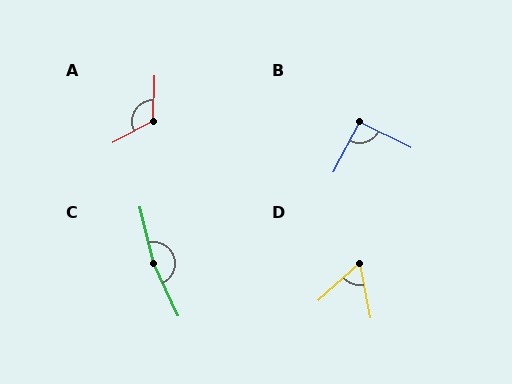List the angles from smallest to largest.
D (59°), B (91°), A (119°), C (169°).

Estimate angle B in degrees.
Approximately 91 degrees.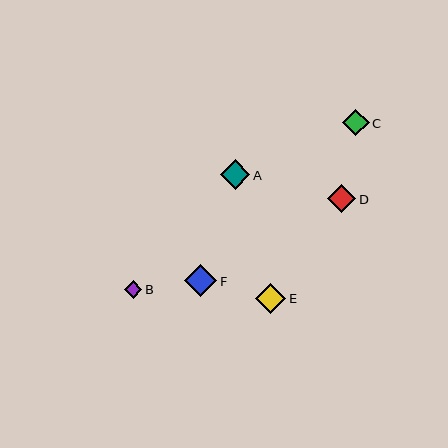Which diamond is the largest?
Diamond F is the largest with a size of approximately 32 pixels.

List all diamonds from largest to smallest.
From largest to smallest: F, E, A, D, C, B.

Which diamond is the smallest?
Diamond B is the smallest with a size of approximately 18 pixels.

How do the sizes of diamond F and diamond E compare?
Diamond F and diamond E are approximately the same size.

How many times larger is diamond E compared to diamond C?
Diamond E is approximately 1.1 times the size of diamond C.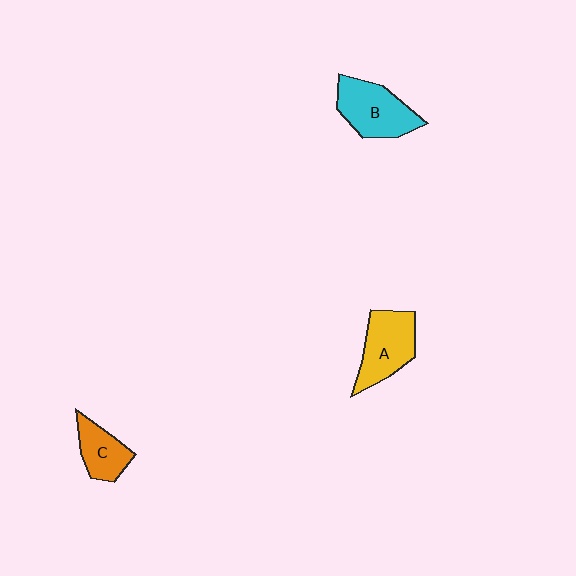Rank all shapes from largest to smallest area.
From largest to smallest: B (cyan), A (yellow), C (orange).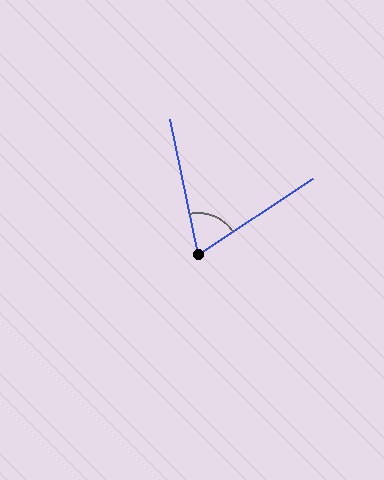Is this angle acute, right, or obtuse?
It is acute.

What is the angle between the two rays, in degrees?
Approximately 68 degrees.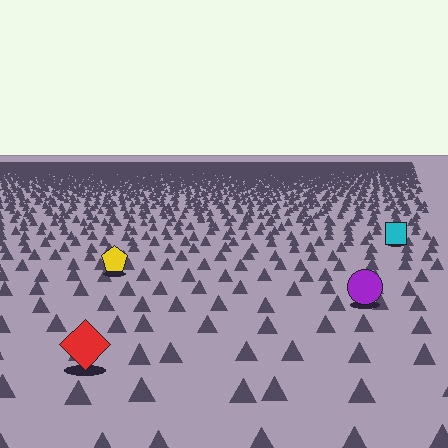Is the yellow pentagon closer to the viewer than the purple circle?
No. The purple circle is closer — you can tell from the texture gradient: the ground texture is coarser near it.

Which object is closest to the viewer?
The red diamond is closest. The texture marks near it are larger and more spread out.